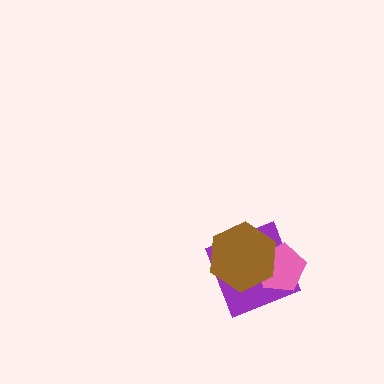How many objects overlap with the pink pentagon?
2 objects overlap with the pink pentagon.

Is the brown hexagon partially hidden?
No, no other shape covers it.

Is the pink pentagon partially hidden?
Yes, it is partially covered by another shape.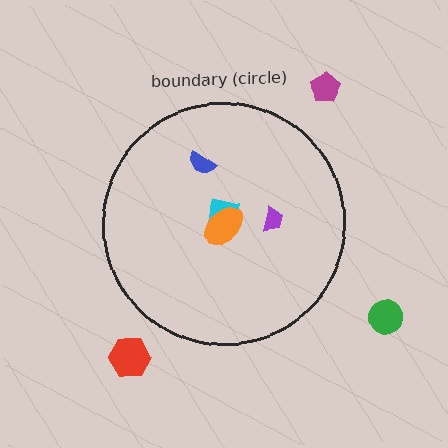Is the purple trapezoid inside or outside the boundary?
Inside.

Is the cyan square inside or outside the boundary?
Inside.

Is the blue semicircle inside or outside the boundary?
Inside.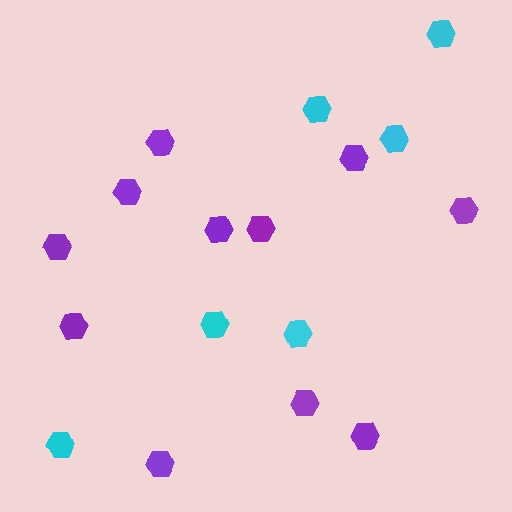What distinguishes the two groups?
There are 2 groups: one group of cyan hexagons (6) and one group of purple hexagons (11).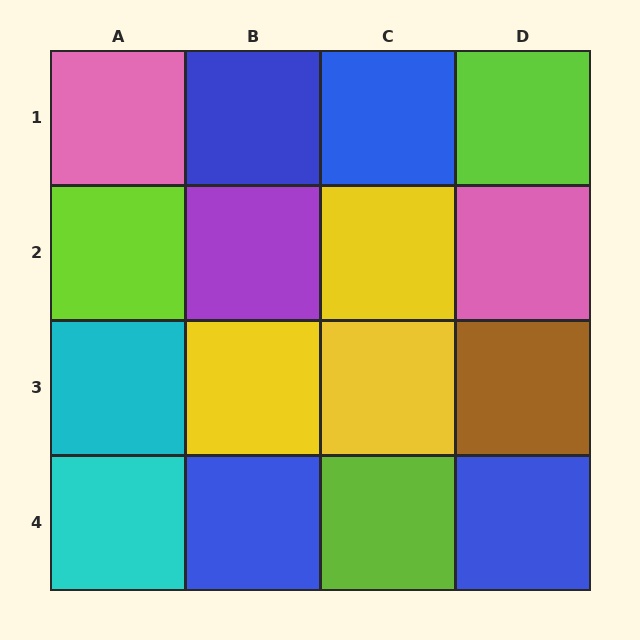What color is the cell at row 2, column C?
Yellow.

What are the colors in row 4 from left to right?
Cyan, blue, lime, blue.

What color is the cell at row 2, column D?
Pink.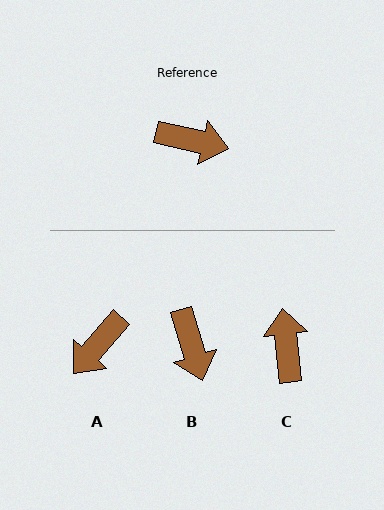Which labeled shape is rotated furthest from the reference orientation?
A, about 118 degrees away.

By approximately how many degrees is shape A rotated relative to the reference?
Approximately 118 degrees clockwise.